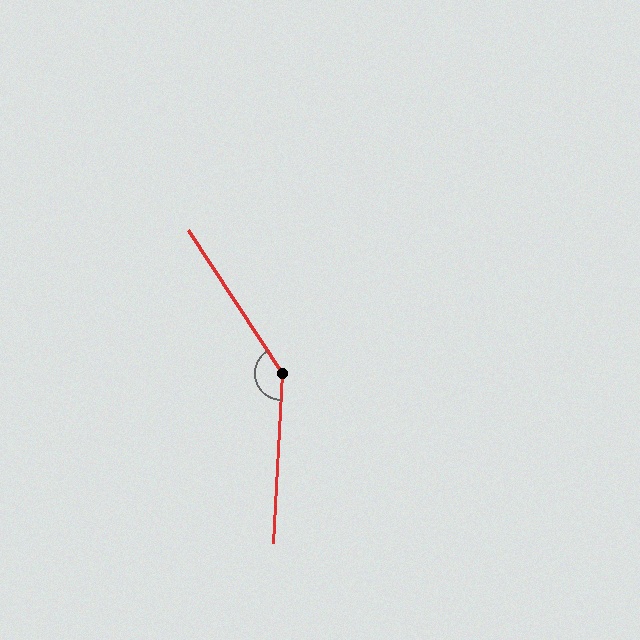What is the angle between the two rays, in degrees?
Approximately 144 degrees.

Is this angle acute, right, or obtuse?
It is obtuse.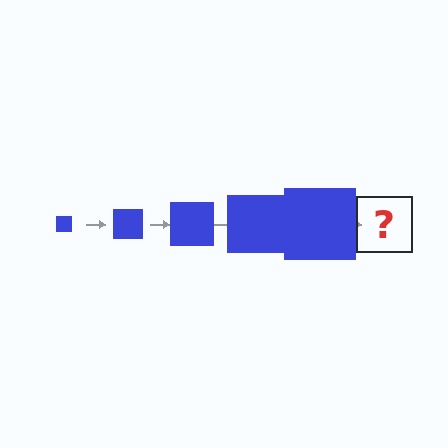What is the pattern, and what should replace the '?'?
The pattern is that the square gets progressively larger each step. The '?' should be a blue square, larger than the previous one.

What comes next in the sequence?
The next element should be a blue square, larger than the previous one.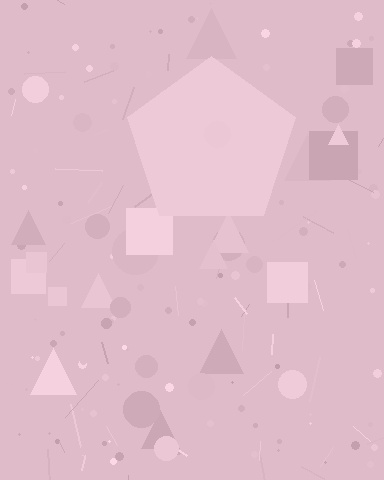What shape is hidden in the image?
A pentagon is hidden in the image.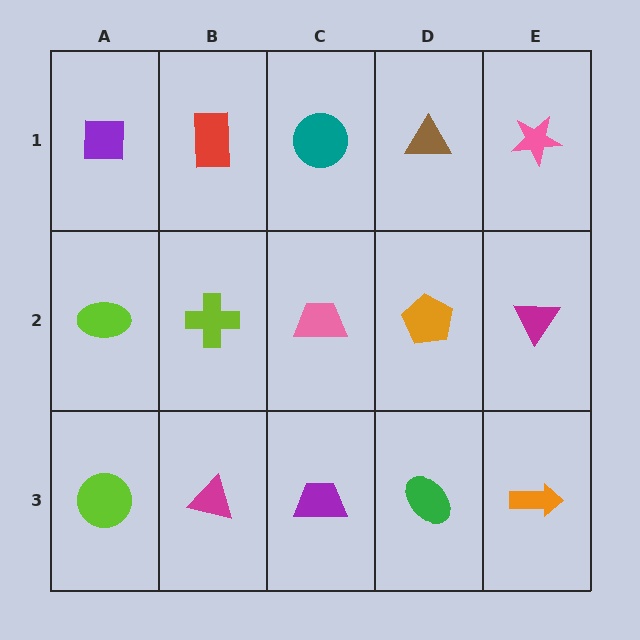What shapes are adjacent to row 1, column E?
A magenta triangle (row 2, column E), a brown triangle (row 1, column D).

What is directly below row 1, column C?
A pink trapezoid.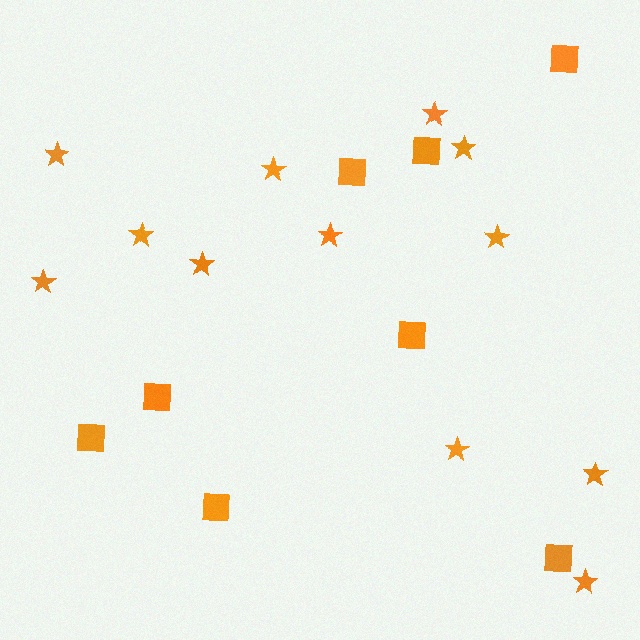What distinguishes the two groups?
There are 2 groups: one group of stars (12) and one group of squares (8).